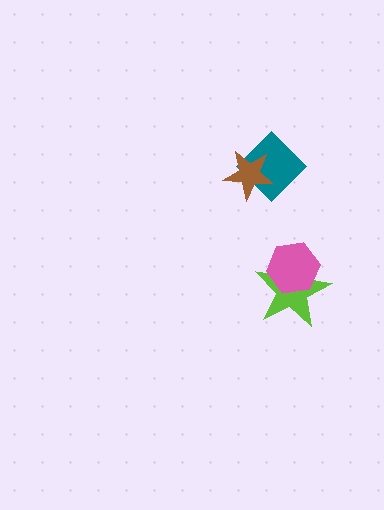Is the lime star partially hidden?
Yes, it is partially covered by another shape.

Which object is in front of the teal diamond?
The brown star is in front of the teal diamond.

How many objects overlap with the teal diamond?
1 object overlaps with the teal diamond.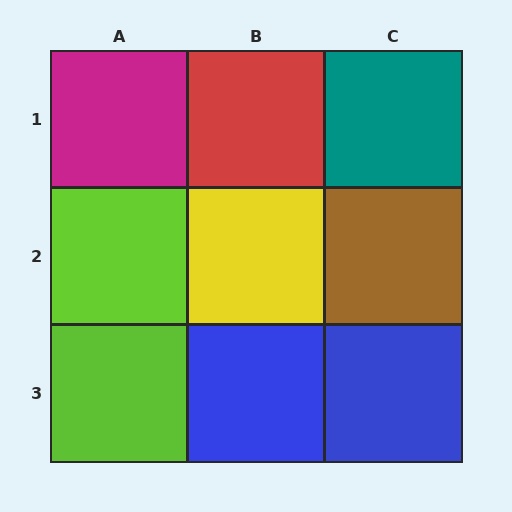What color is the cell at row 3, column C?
Blue.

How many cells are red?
1 cell is red.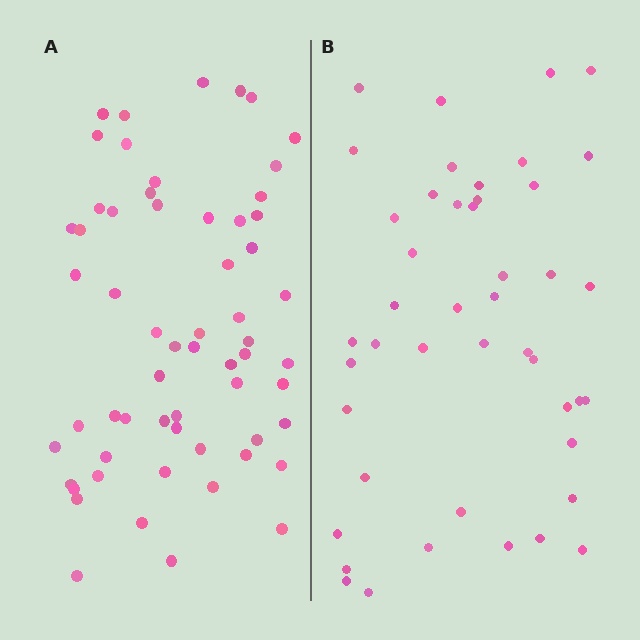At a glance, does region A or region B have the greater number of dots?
Region A (the left region) has more dots.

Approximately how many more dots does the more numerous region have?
Region A has approximately 15 more dots than region B.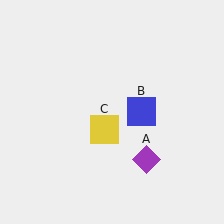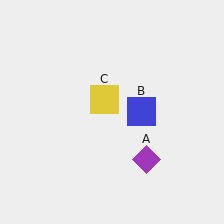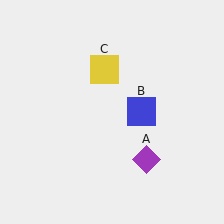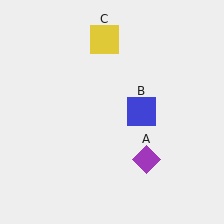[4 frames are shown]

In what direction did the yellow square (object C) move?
The yellow square (object C) moved up.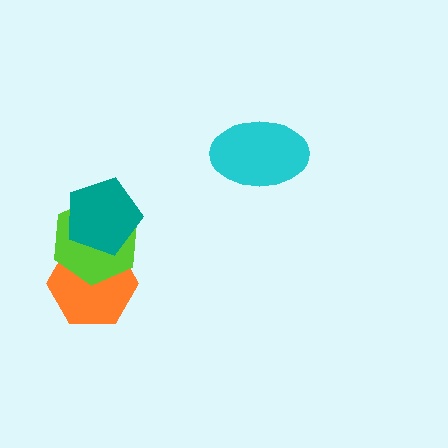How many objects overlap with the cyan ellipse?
0 objects overlap with the cyan ellipse.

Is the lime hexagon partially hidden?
Yes, it is partially covered by another shape.